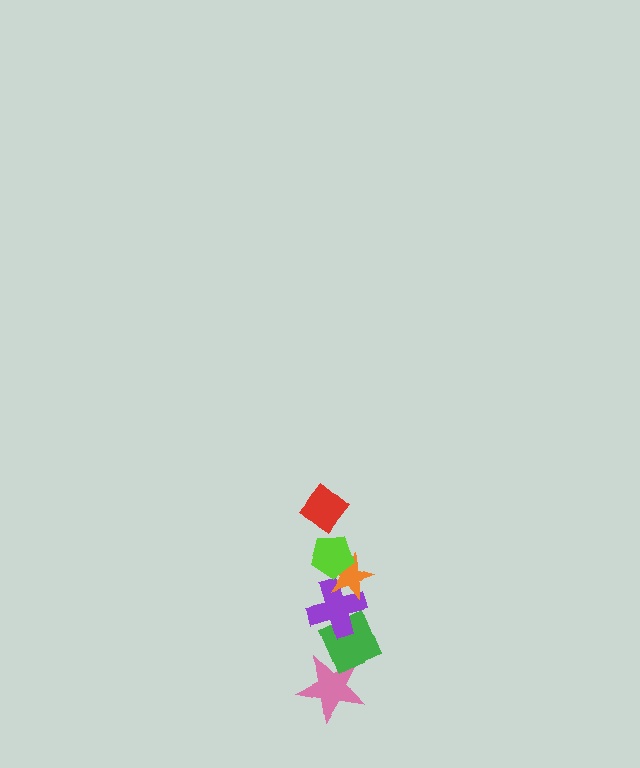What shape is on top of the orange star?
The lime pentagon is on top of the orange star.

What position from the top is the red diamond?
The red diamond is 1st from the top.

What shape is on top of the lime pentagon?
The red diamond is on top of the lime pentagon.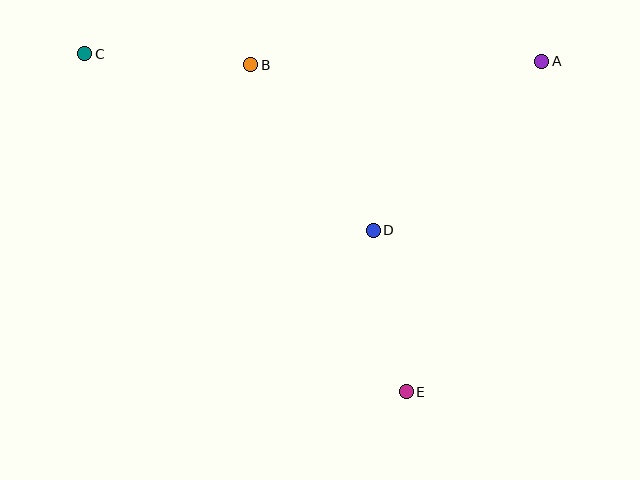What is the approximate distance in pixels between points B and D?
The distance between B and D is approximately 206 pixels.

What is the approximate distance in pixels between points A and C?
The distance between A and C is approximately 457 pixels.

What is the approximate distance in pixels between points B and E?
The distance between B and E is approximately 362 pixels.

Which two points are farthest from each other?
Points C and E are farthest from each other.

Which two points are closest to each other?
Points D and E are closest to each other.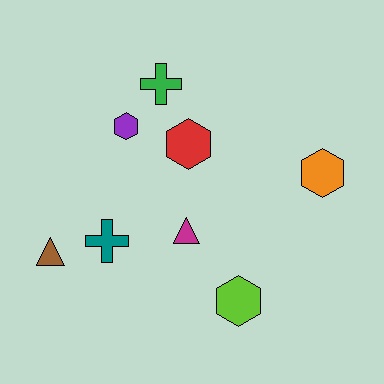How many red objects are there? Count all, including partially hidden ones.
There is 1 red object.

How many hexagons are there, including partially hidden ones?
There are 4 hexagons.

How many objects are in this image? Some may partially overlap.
There are 8 objects.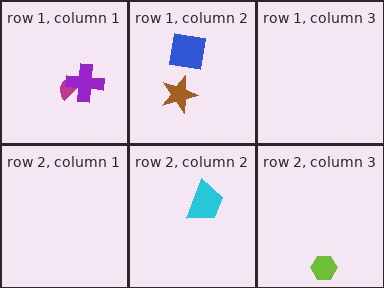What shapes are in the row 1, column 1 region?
The magenta semicircle, the purple cross.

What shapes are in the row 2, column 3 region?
The lime hexagon.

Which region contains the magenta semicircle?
The row 1, column 1 region.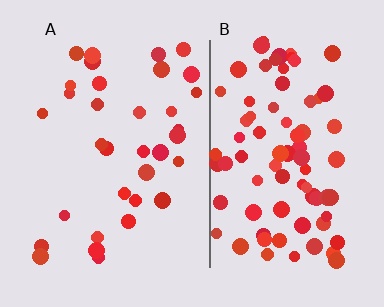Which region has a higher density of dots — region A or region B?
B (the right).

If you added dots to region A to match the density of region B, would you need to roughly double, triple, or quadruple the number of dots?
Approximately double.